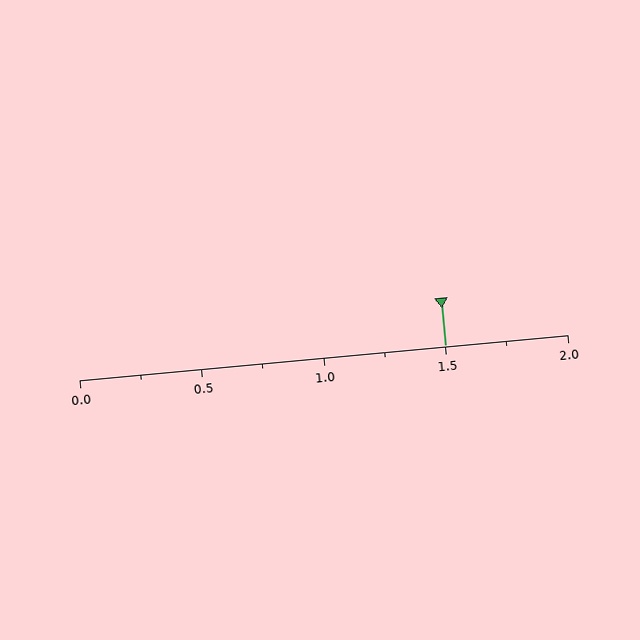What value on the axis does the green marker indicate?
The marker indicates approximately 1.5.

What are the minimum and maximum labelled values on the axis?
The axis runs from 0.0 to 2.0.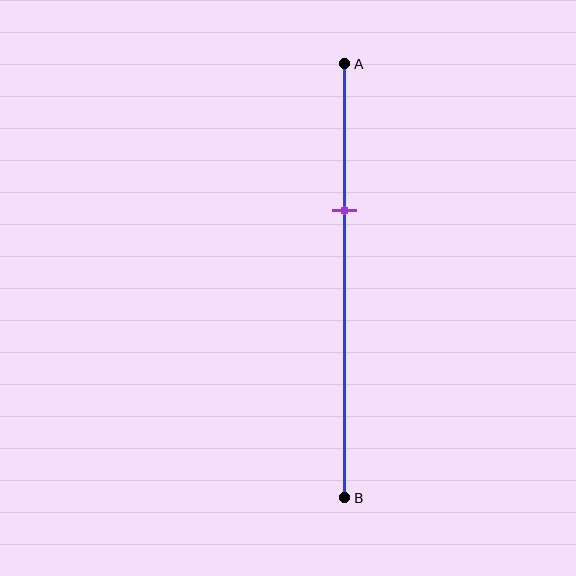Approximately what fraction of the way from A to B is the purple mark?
The purple mark is approximately 35% of the way from A to B.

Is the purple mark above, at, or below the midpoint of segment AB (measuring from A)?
The purple mark is above the midpoint of segment AB.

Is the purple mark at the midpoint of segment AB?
No, the mark is at about 35% from A, not at the 50% midpoint.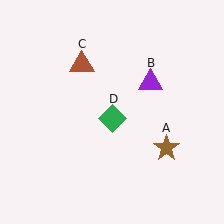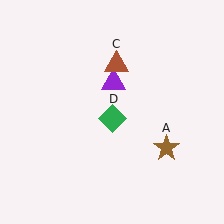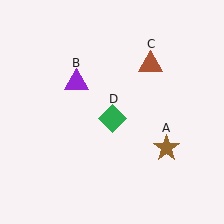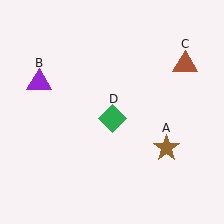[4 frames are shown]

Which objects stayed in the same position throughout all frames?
Brown star (object A) and green diamond (object D) remained stationary.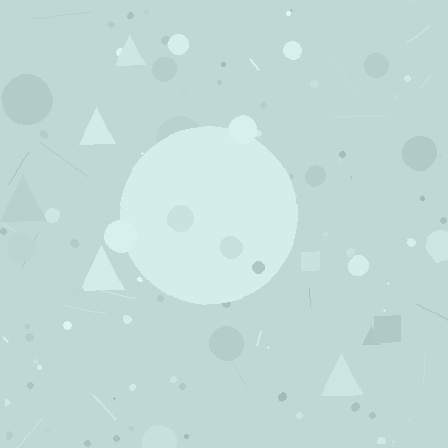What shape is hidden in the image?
A circle is hidden in the image.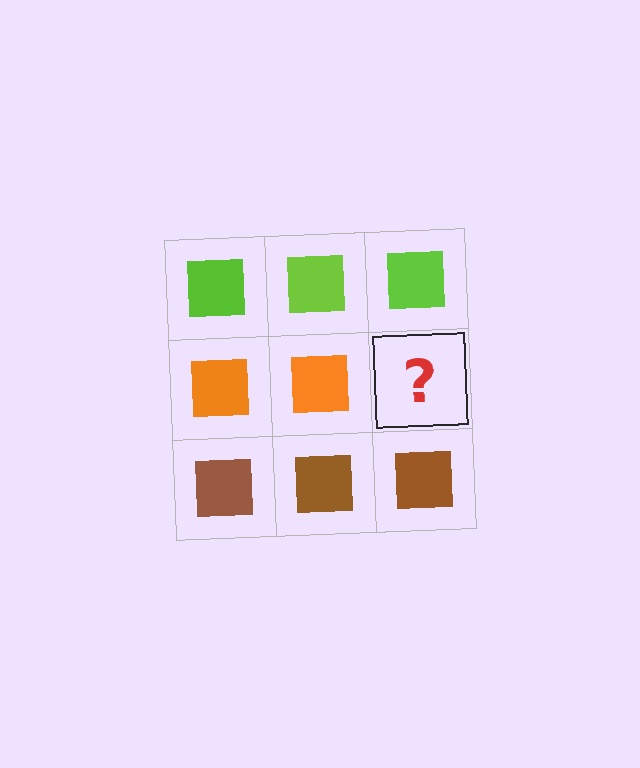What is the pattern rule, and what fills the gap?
The rule is that each row has a consistent color. The gap should be filled with an orange square.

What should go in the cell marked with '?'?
The missing cell should contain an orange square.